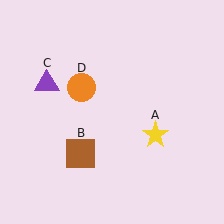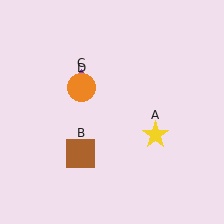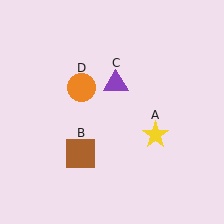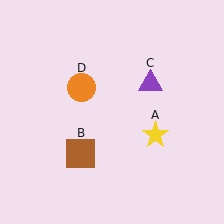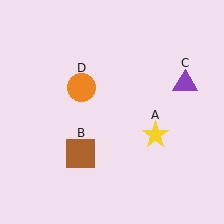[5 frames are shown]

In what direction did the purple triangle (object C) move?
The purple triangle (object C) moved right.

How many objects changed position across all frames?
1 object changed position: purple triangle (object C).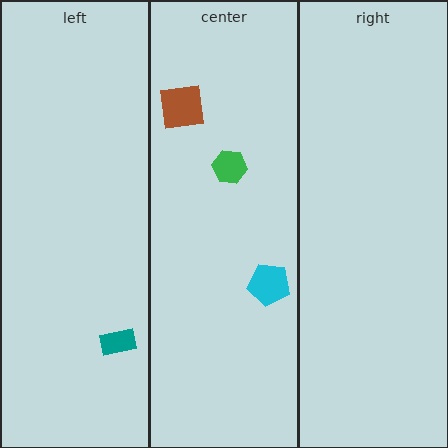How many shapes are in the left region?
1.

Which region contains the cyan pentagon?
The center region.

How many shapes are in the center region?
3.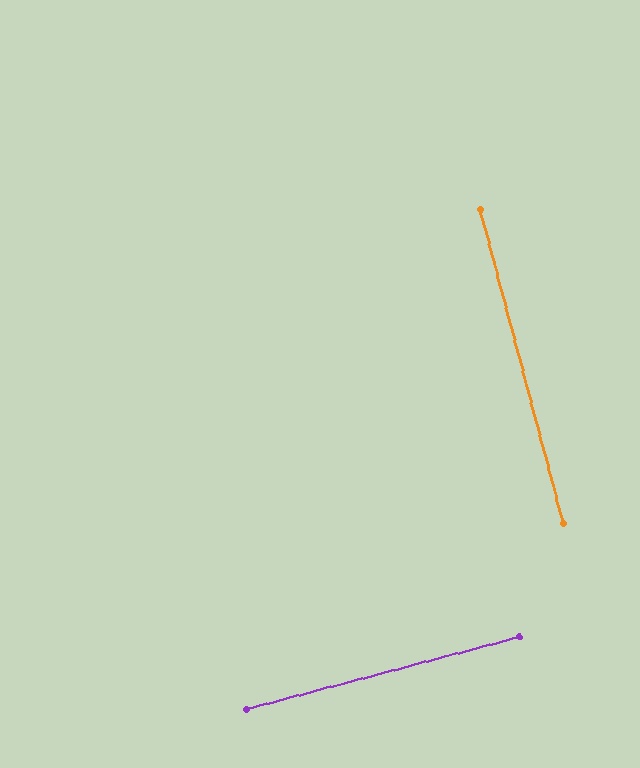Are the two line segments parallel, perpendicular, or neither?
Perpendicular — they meet at approximately 90°.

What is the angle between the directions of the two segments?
Approximately 90 degrees.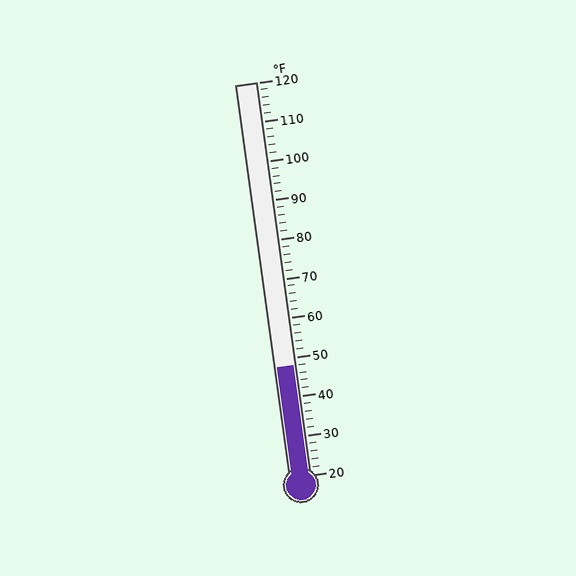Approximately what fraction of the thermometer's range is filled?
The thermometer is filled to approximately 30% of its range.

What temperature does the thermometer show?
The thermometer shows approximately 48°F.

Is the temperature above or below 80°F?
The temperature is below 80°F.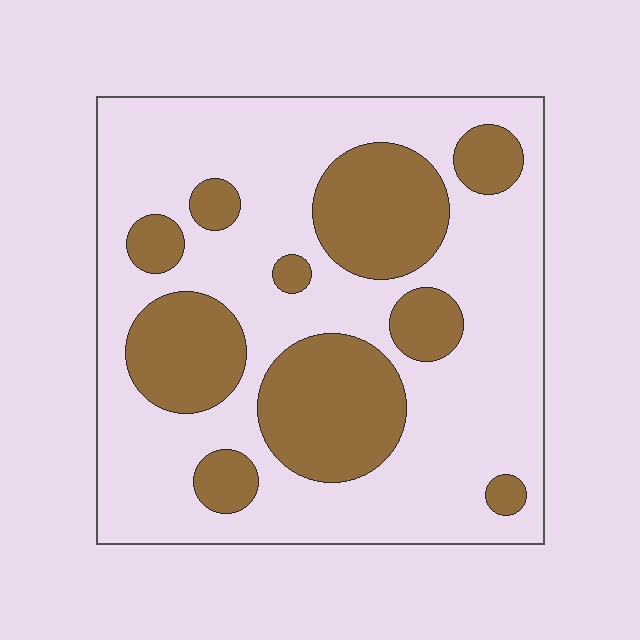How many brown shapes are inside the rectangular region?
10.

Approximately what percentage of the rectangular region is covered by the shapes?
Approximately 30%.